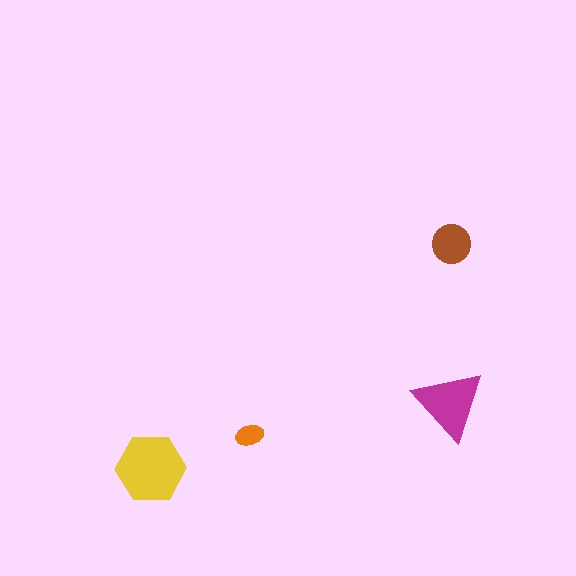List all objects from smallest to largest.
The orange ellipse, the brown circle, the magenta triangle, the yellow hexagon.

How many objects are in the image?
There are 4 objects in the image.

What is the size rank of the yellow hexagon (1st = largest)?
1st.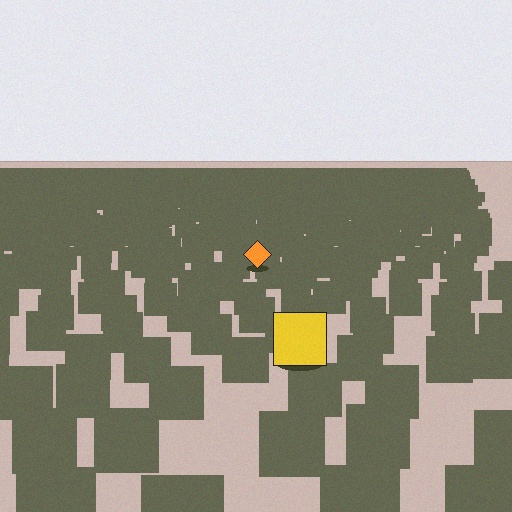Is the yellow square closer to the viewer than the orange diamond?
Yes. The yellow square is closer — you can tell from the texture gradient: the ground texture is coarser near it.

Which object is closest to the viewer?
The yellow square is closest. The texture marks near it are larger and more spread out.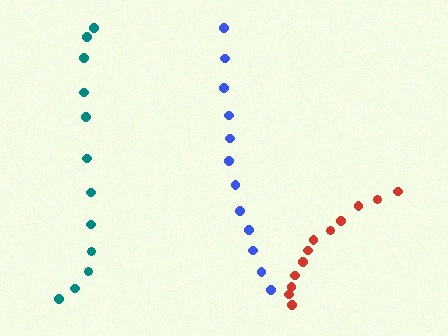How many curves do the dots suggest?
There are 3 distinct paths.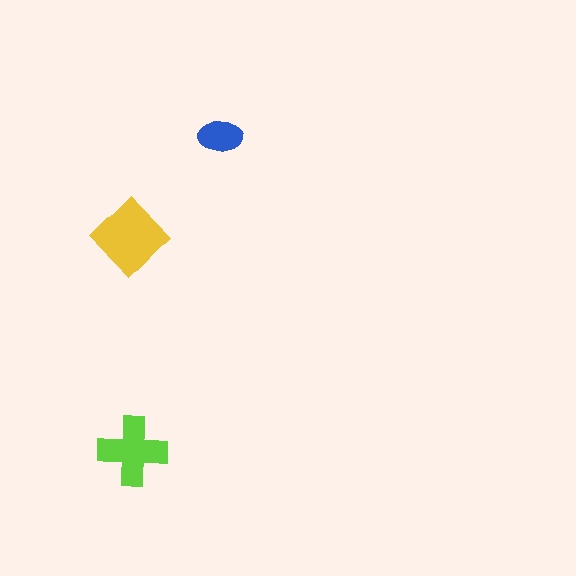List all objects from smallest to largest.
The blue ellipse, the lime cross, the yellow diamond.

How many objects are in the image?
There are 3 objects in the image.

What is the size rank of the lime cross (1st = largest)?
2nd.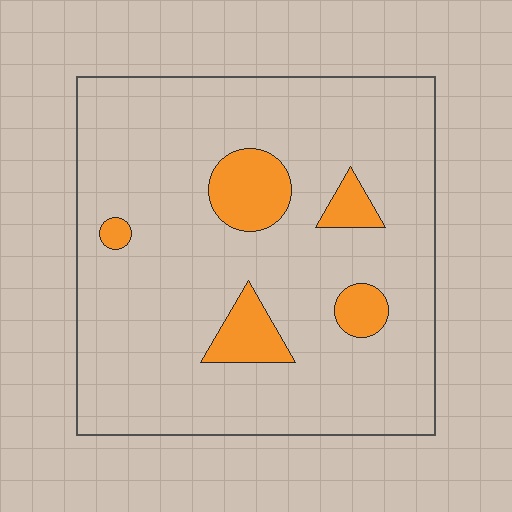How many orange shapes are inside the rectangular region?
5.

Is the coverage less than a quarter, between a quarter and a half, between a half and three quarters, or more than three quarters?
Less than a quarter.